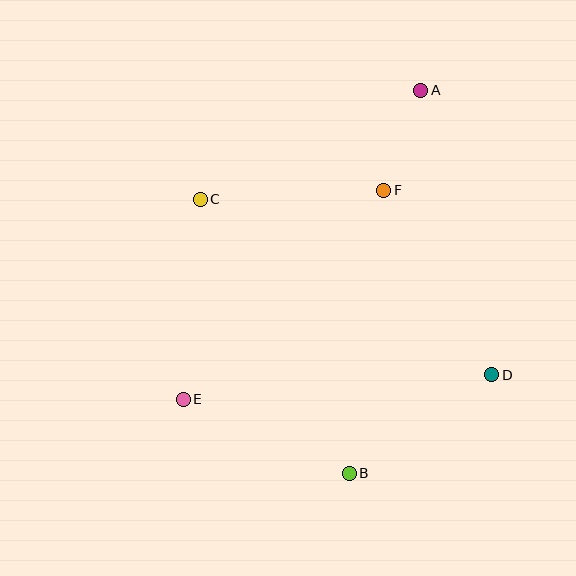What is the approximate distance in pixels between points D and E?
The distance between D and E is approximately 309 pixels.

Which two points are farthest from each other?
Points A and E are farthest from each other.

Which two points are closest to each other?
Points A and F are closest to each other.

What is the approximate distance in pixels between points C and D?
The distance between C and D is approximately 340 pixels.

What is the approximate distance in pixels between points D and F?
The distance between D and F is approximately 214 pixels.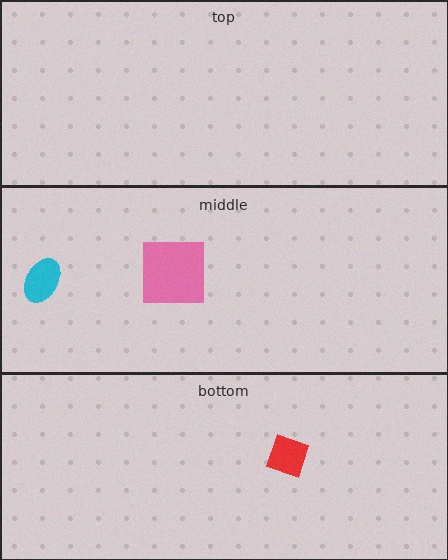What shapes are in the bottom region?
The red diamond.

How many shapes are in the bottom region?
1.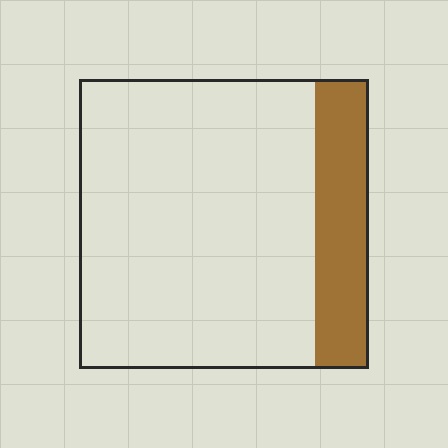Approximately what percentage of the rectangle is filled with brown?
Approximately 20%.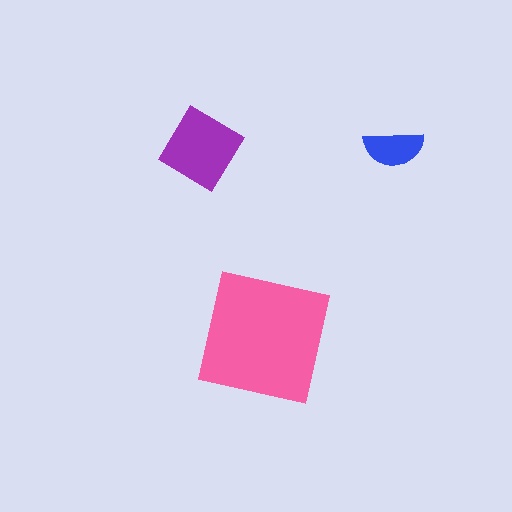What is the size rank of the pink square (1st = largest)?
1st.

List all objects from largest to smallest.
The pink square, the purple diamond, the blue semicircle.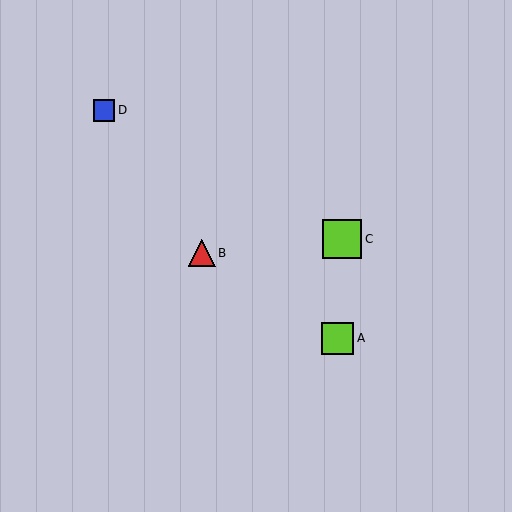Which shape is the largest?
The lime square (labeled C) is the largest.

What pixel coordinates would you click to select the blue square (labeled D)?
Click at (104, 110) to select the blue square D.